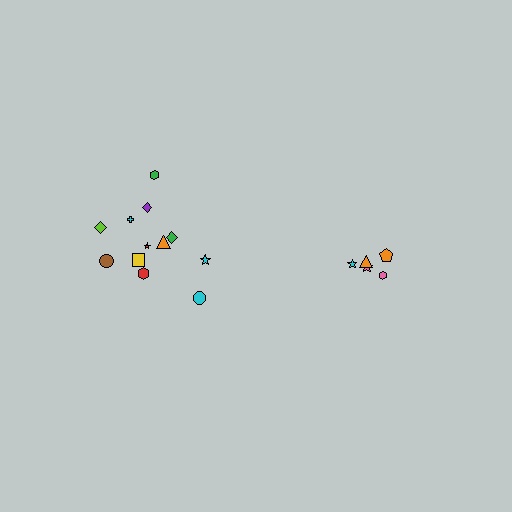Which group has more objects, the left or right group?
The left group.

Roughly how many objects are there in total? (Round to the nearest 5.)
Roughly 15 objects in total.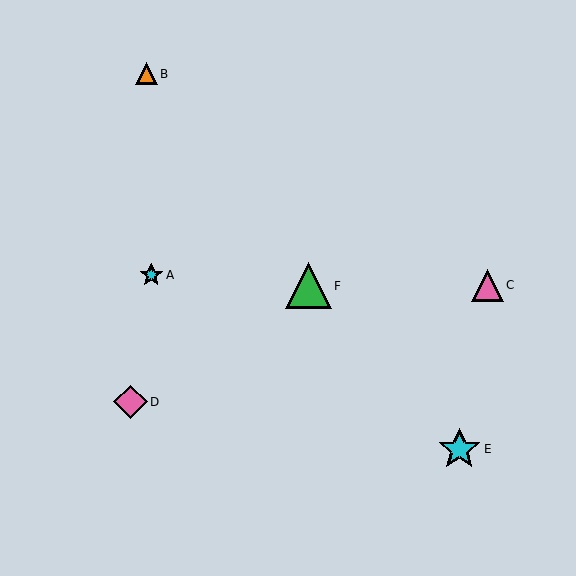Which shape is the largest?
The green triangle (labeled F) is the largest.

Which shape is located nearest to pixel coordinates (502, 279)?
The pink triangle (labeled C) at (487, 285) is nearest to that location.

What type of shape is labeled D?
Shape D is a pink diamond.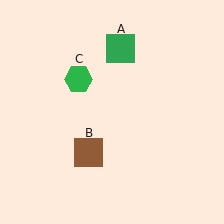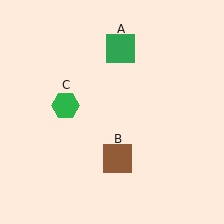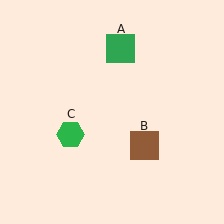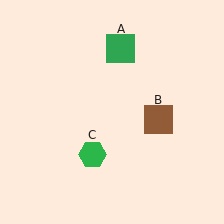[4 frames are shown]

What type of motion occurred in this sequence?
The brown square (object B), green hexagon (object C) rotated counterclockwise around the center of the scene.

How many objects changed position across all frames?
2 objects changed position: brown square (object B), green hexagon (object C).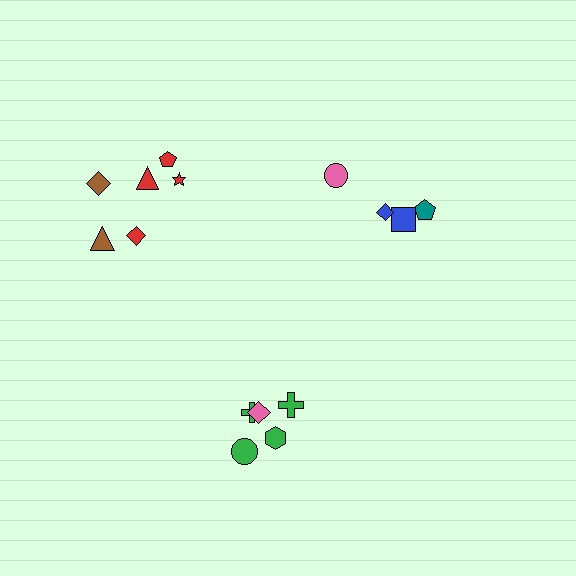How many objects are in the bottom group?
There are 5 objects.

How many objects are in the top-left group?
There are 6 objects.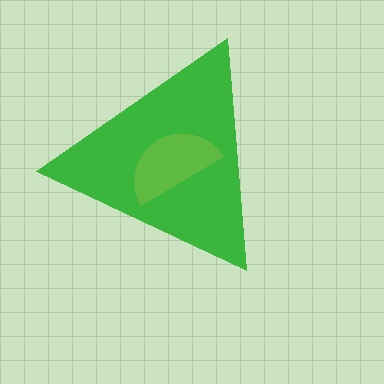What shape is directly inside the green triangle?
The lime semicircle.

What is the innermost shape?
The lime semicircle.